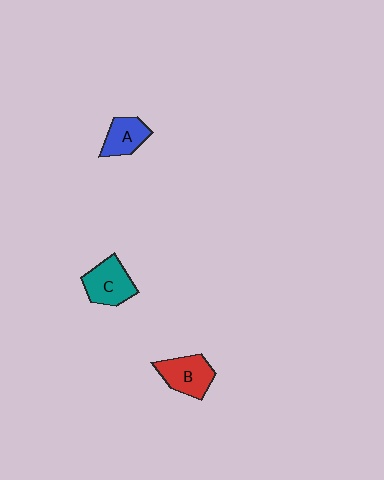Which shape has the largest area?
Shape C (teal).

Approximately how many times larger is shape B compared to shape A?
Approximately 1.3 times.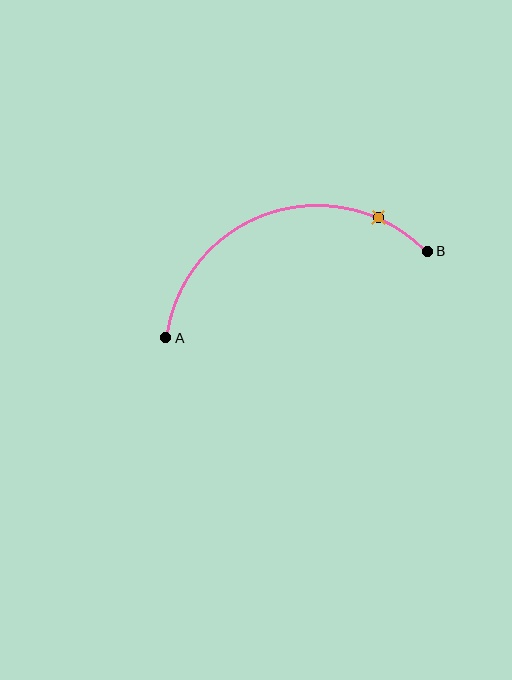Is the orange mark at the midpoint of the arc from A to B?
No. The orange mark lies on the arc but is closer to endpoint B. The arc midpoint would be at the point on the curve equidistant along the arc from both A and B.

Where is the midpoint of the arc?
The arc midpoint is the point on the curve farthest from the straight line joining A and B. It sits above that line.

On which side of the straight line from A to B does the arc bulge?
The arc bulges above the straight line connecting A and B.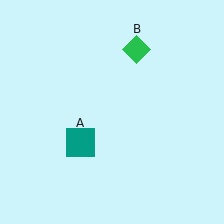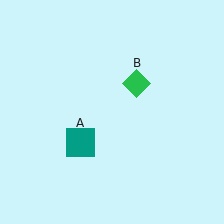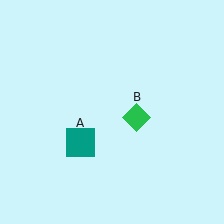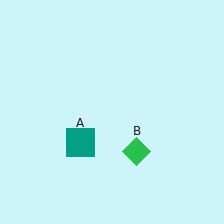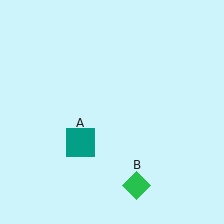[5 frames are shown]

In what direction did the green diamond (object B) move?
The green diamond (object B) moved down.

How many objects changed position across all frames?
1 object changed position: green diamond (object B).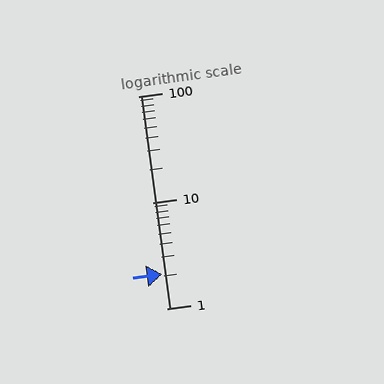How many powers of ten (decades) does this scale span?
The scale spans 2 decades, from 1 to 100.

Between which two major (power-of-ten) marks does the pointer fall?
The pointer is between 1 and 10.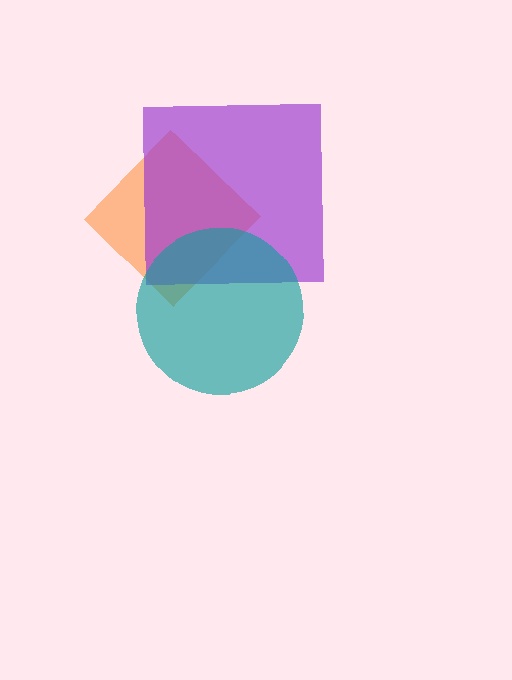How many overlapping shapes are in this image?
There are 3 overlapping shapes in the image.